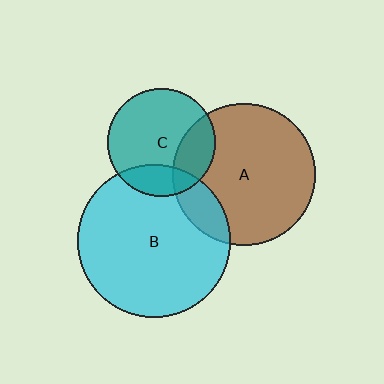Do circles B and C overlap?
Yes.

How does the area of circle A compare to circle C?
Approximately 1.7 times.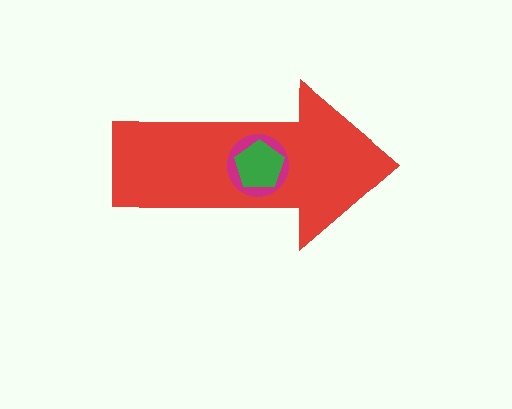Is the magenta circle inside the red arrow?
Yes.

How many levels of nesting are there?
3.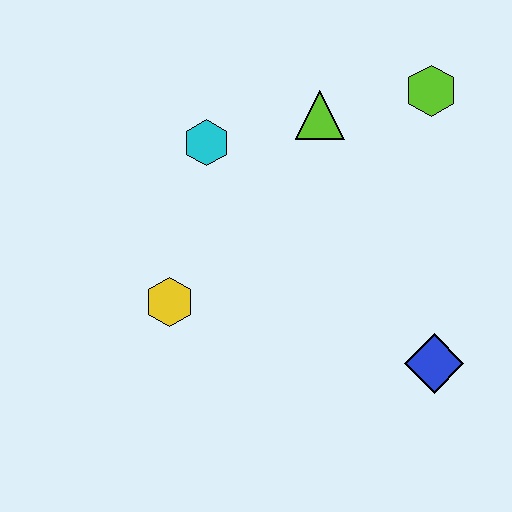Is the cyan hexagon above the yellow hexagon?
Yes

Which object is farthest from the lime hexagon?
The yellow hexagon is farthest from the lime hexagon.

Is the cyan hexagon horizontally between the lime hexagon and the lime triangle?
No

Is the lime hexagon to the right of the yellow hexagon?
Yes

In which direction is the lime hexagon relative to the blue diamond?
The lime hexagon is above the blue diamond.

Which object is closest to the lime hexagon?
The lime triangle is closest to the lime hexagon.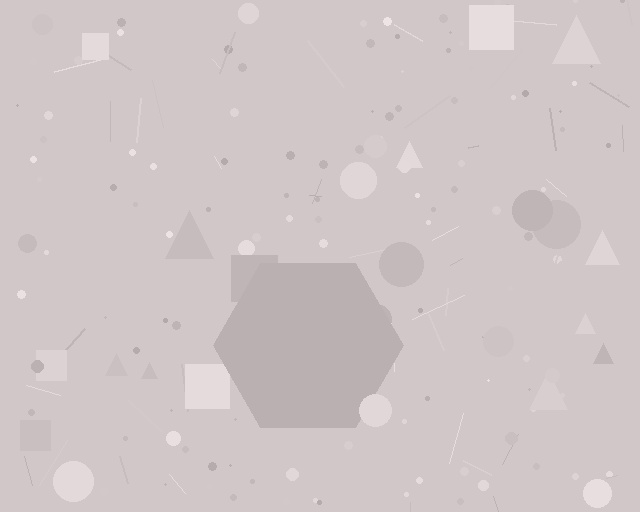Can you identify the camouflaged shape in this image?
The camouflaged shape is a hexagon.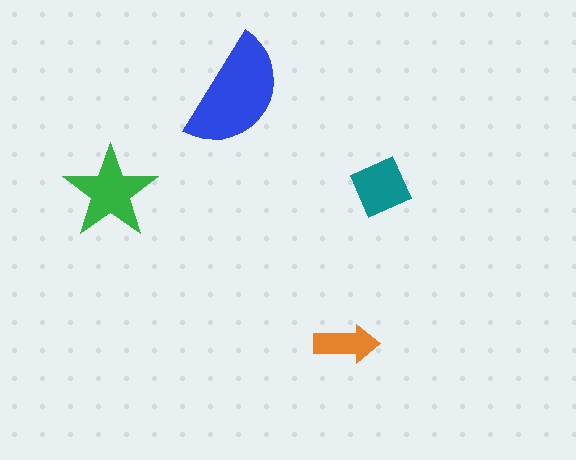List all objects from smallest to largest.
The orange arrow, the teal diamond, the green star, the blue semicircle.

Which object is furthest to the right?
The teal diamond is rightmost.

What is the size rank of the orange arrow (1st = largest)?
4th.